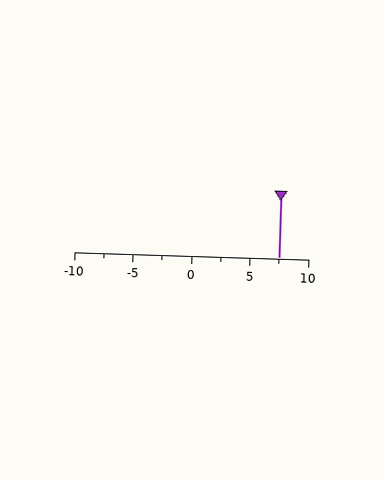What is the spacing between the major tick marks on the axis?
The major ticks are spaced 5 apart.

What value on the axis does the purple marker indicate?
The marker indicates approximately 7.5.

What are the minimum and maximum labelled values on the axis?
The axis runs from -10 to 10.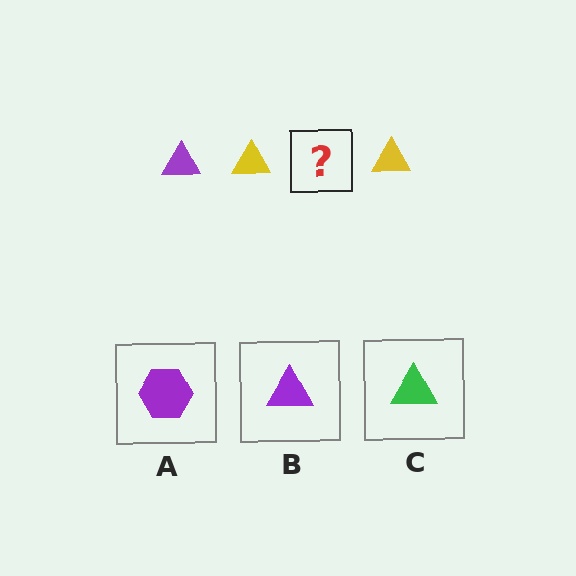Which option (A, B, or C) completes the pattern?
B.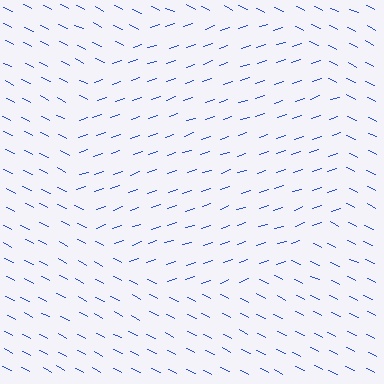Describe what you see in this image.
The image is filled with small blue line segments. A circle region in the image has lines oriented differently from the surrounding lines, creating a visible texture boundary.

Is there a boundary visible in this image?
Yes, there is a texture boundary formed by a change in line orientation.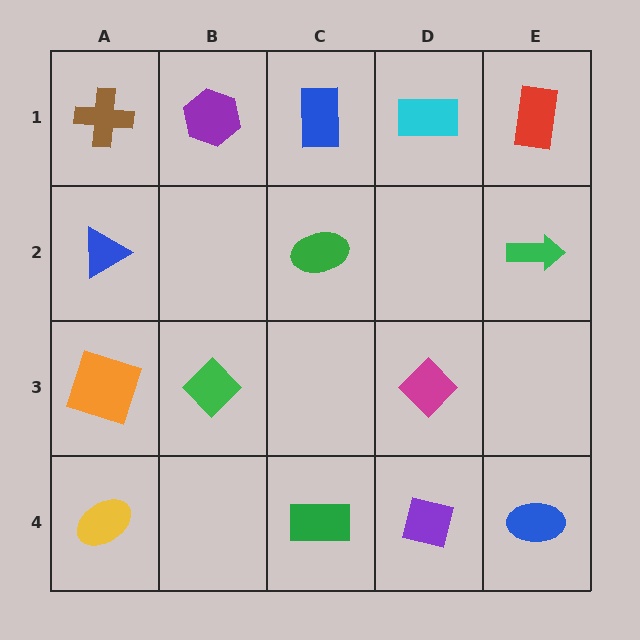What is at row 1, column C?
A blue rectangle.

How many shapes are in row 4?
4 shapes.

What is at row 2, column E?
A green arrow.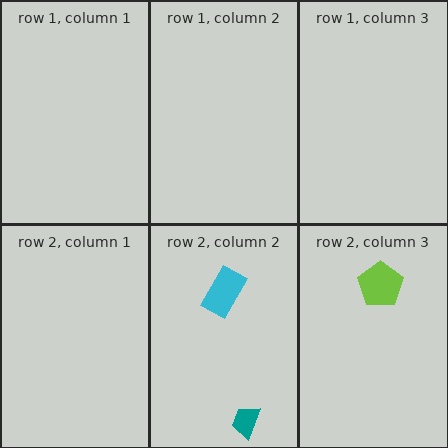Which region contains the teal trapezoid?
The row 2, column 2 region.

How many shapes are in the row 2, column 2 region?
2.